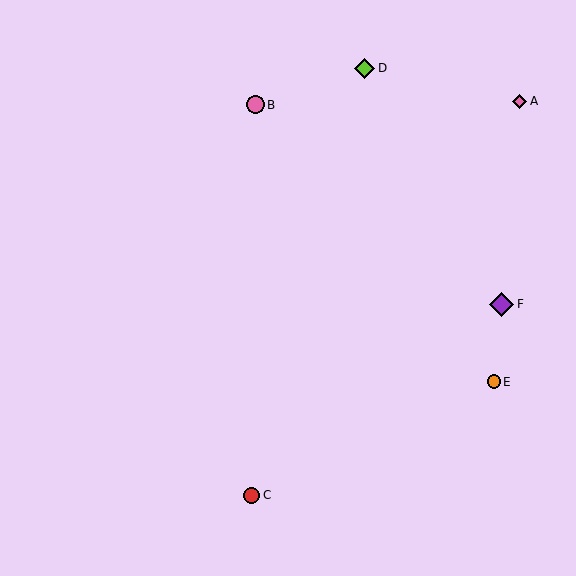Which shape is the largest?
The purple diamond (labeled F) is the largest.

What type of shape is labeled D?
Shape D is a lime diamond.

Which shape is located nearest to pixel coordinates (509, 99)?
The pink diamond (labeled A) at (520, 101) is nearest to that location.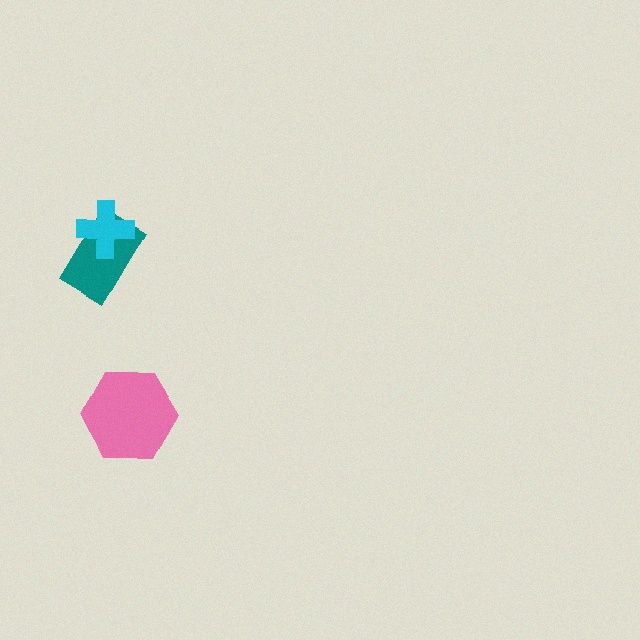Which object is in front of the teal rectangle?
The cyan cross is in front of the teal rectangle.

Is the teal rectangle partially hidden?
Yes, it is partially covered by another shape.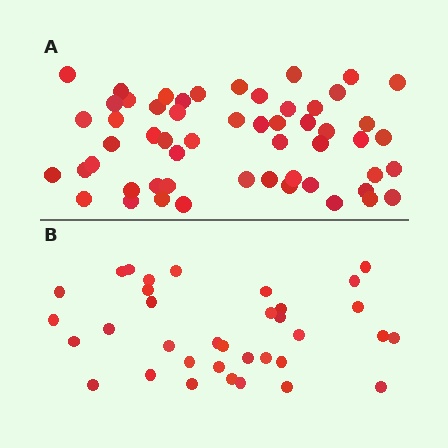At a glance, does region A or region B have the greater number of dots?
Region A (the top region) has more dots.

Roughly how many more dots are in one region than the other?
Region A has approximately 20 more dots than region B.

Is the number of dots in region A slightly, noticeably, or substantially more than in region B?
Region A has substantially more. The ratio is roughly 1.6 to 1.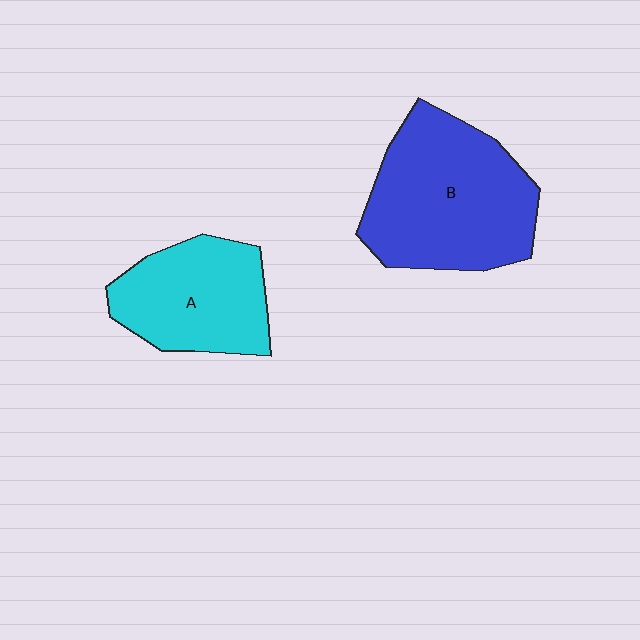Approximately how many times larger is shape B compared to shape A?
Approximately 1.4 times.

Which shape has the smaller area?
Shape A (cyan).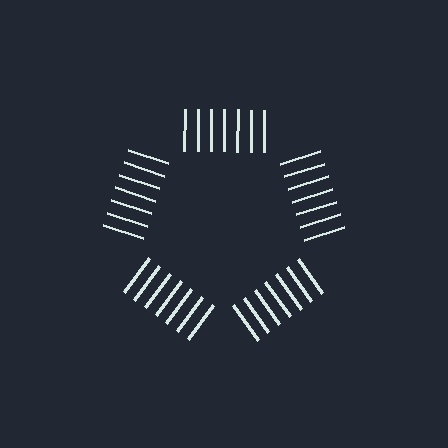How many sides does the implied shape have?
5 sides — the line-ends trace a pentagon.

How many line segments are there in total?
35 — 7 along each of the 5 edges.